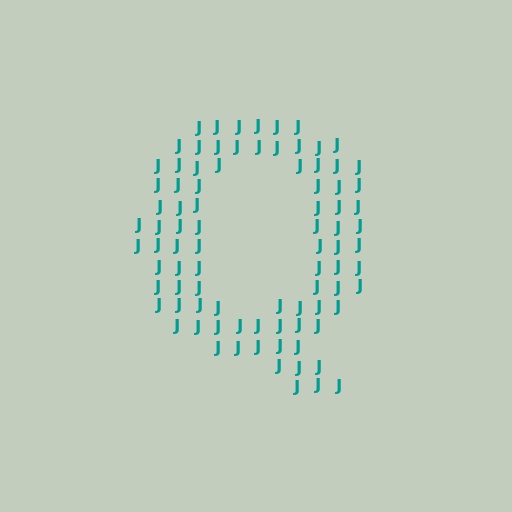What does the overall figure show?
The overall figure shows the letter Q.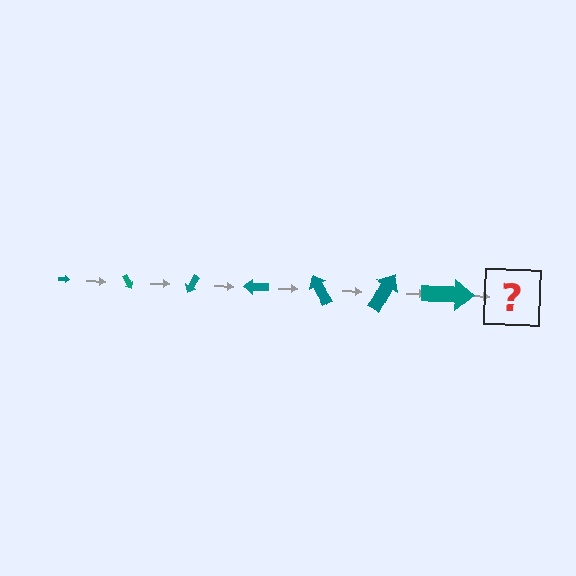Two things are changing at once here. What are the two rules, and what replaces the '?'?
The two rules are that the arrow grows larger each step and it rotates 60 degrees each step. The '?' should be an arrow, larger than the previous one and rotated 420 degrees from the start.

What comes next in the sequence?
The next element should be an arrow, larger than the previous one and rotated 420 degrees from the start.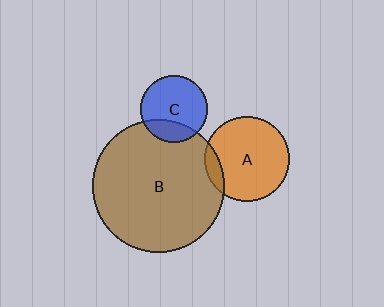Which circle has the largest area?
Circle B (brown).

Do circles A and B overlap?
Yes.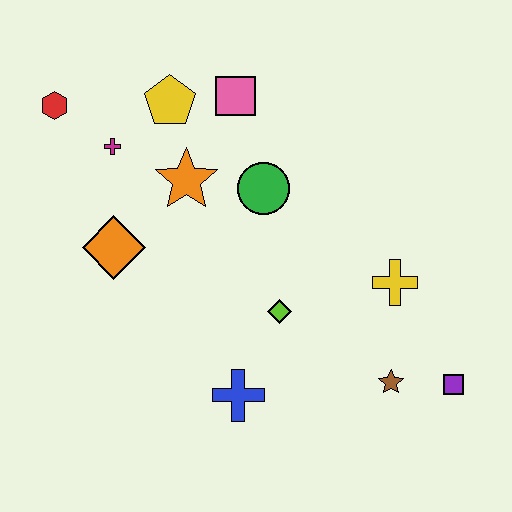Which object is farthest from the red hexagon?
The purple square is farthest from the red hexagon.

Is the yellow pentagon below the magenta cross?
No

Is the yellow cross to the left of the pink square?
No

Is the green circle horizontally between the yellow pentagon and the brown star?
Yes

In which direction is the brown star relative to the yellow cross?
The brown star is below the yellow cross.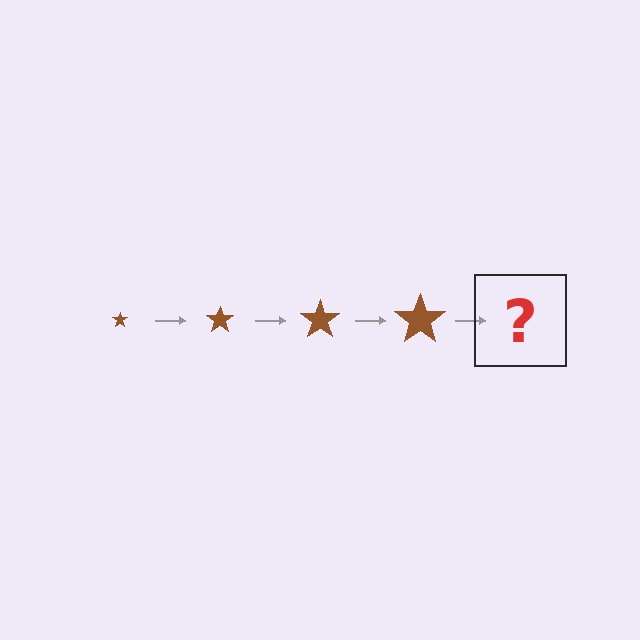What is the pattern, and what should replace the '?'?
The pattern is that the star gets progressively larger each step. The '?' should be a brown star, larger than the previous one.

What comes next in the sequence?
The next element should be a brown star, larger than the previous one.